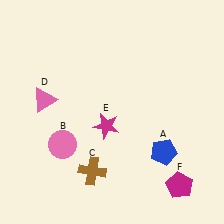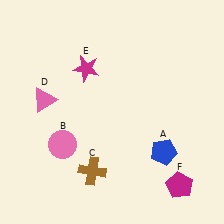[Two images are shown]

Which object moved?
The magenta star (E) moved up.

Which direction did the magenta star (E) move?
The magenta star (E) moved up.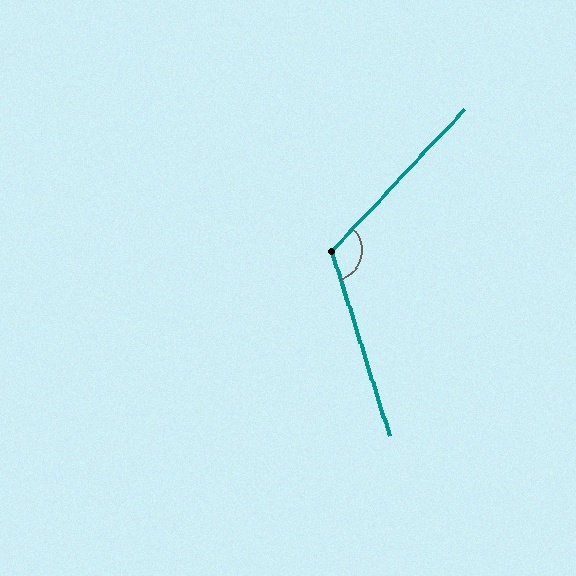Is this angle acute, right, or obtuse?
It is obtuse.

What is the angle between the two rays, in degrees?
Approximately 119 degrees.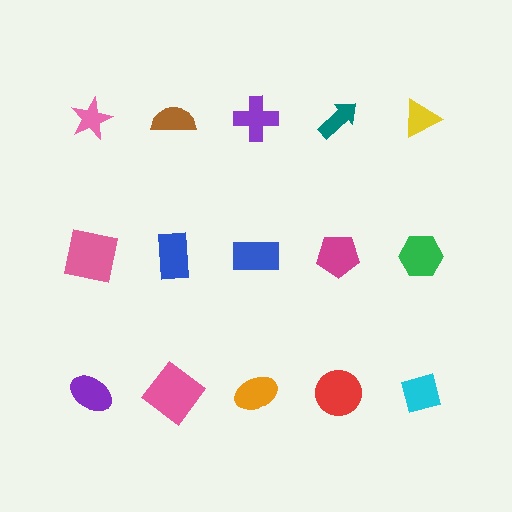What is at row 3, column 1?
A purple ellipse.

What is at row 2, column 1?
A pink square.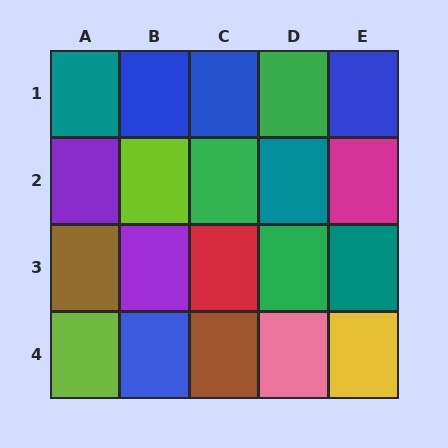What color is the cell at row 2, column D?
Teal.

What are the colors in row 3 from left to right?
Brown, purple, red, green, teal.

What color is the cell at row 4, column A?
Lime.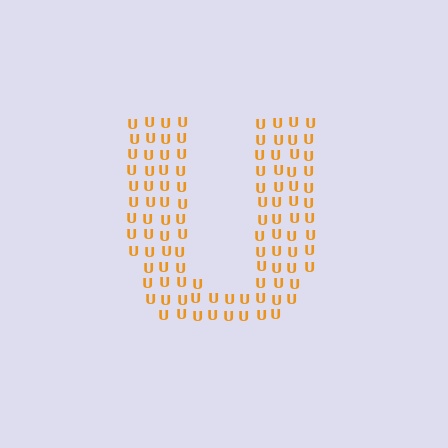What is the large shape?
The large shape is the letter U.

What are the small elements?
The small elements are letter U's.